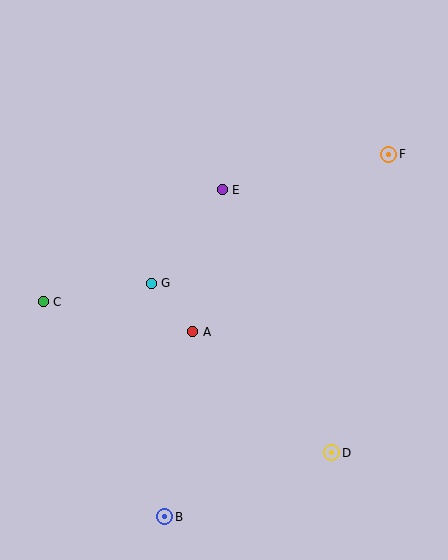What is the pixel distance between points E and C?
The distance between E and C is 211 pixels.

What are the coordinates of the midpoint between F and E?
The midpoint between F and E is at (306, 172).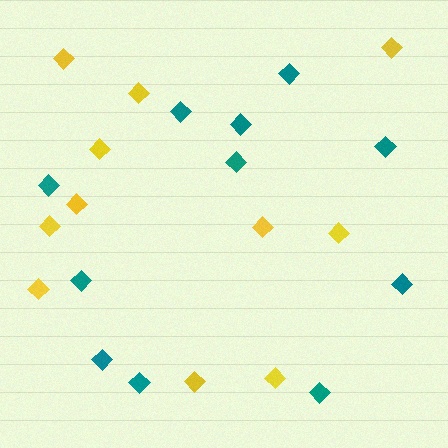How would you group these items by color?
There are 2 groups: one group of teal diamonds (11) and one group of yellow diamonds (11).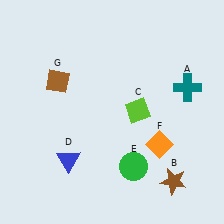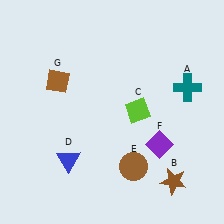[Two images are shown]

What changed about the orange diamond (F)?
In Image 1, F is orange. In Image 2, it changed to purple.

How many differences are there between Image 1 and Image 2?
There are 2 differences between the two images.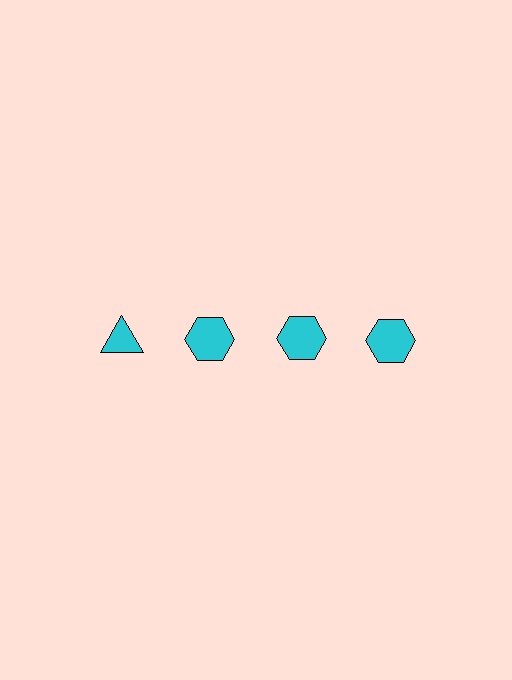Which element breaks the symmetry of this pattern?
The cyan triangle in the top row, leftmost column breaks the symmetry. All other shapes are cyan hexagons.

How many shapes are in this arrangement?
There are 4 shapes arranged in a grid pattern.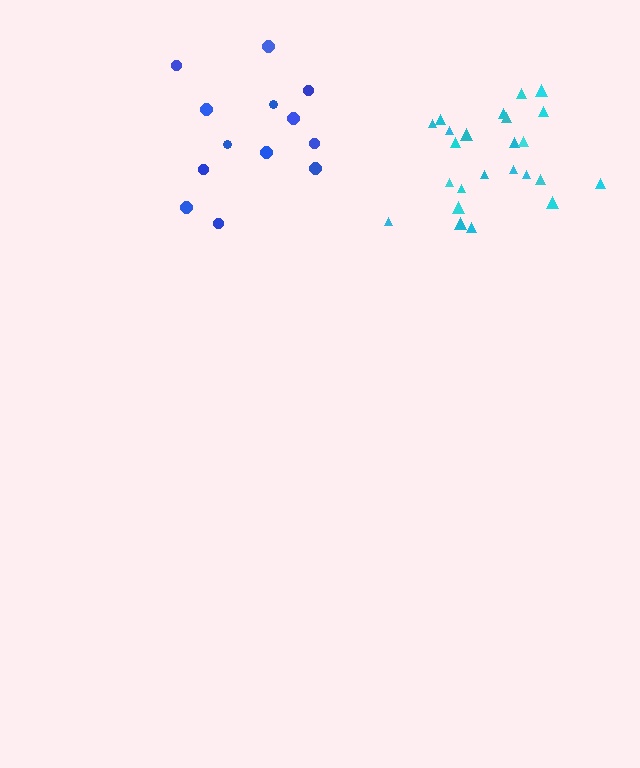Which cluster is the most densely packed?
Cyan.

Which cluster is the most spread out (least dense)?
Blue.